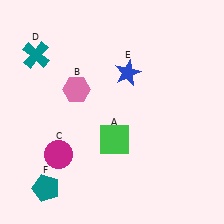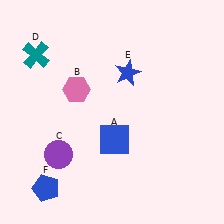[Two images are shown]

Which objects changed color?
A changed from green to blue. C changed from magenta to purple. F changed from teal to blue.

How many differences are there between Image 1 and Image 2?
There are 3 differences between the two images.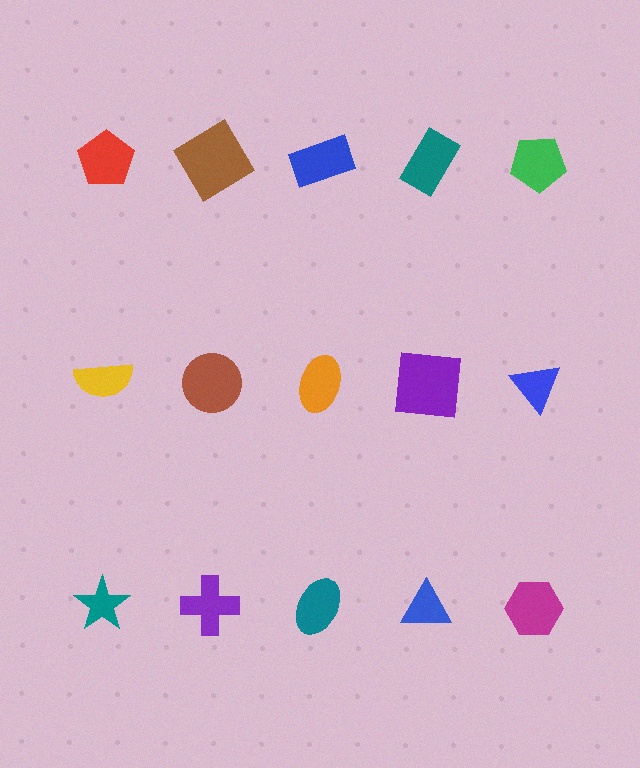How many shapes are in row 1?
5 shapes.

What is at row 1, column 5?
A green pentagon.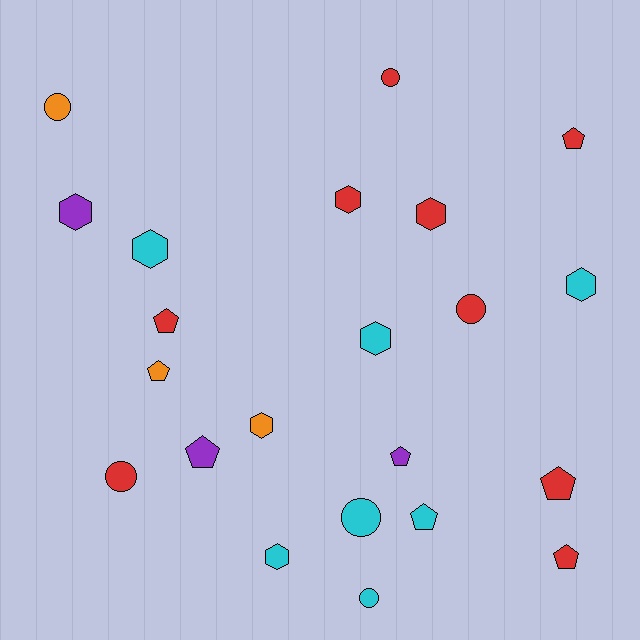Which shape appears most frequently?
Hexagon, with 8 objects.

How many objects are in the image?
There are 22 objects.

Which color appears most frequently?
Red, with 9 objects.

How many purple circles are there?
There are no purple circles.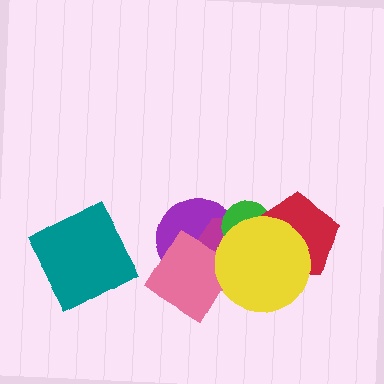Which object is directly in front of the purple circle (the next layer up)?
The magenta hexagon is directly in front of the purple circle.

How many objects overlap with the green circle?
4 objects overlap with the green circle.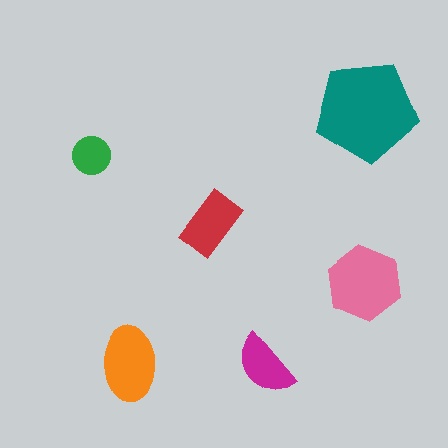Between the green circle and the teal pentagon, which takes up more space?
The teal pentagon.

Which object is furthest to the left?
The green circle is leftmost.